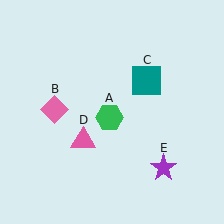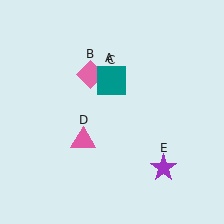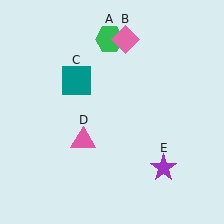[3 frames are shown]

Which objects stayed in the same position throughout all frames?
Pink triangle (object D) and purple star (object E) remained stationary.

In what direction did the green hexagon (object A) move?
The green hexagon (object A) moved up.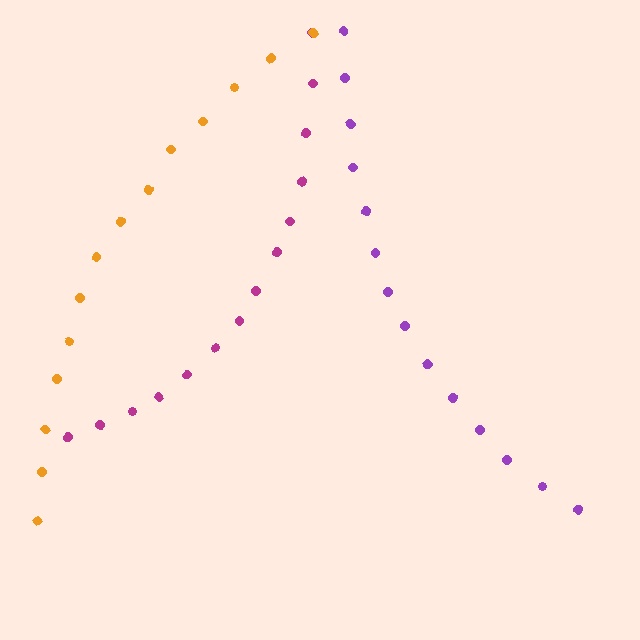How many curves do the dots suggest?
There are 3 distinct paths.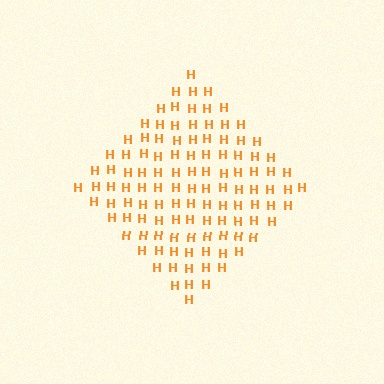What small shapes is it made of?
It is made of small letter H's.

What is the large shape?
The large shape is a diamond.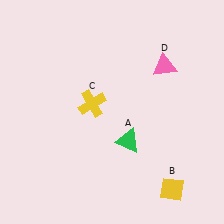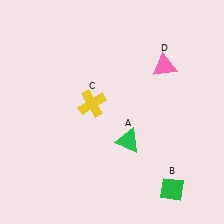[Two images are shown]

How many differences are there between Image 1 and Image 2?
There is 1 difference between the two images.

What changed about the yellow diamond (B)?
In Image 1, B is yellow. In Image 2, it changed to green.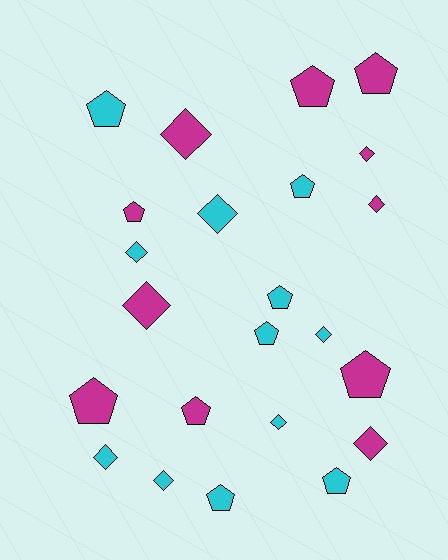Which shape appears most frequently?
Pentagon, with 12 objects.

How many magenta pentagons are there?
There are 6 magenta pentagons.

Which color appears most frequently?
Cyan, with 12 objects.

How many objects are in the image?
There are 23 objects.